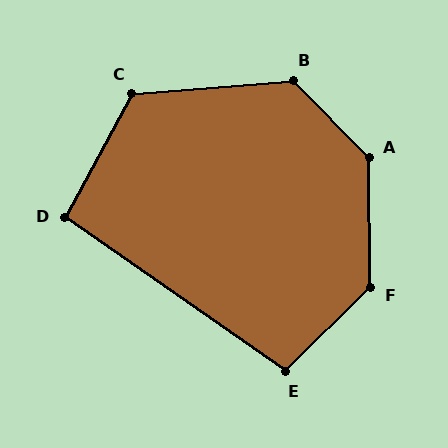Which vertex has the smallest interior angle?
D, at approximately 96 degrees.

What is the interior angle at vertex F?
Approximately 134 degrees (obtuse).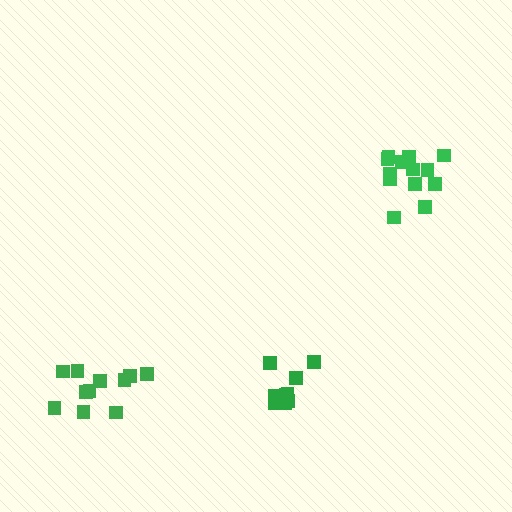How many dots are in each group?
Group 1: 9 dots, Group 2: 11 dots, Group 3: 13 dots (33 total).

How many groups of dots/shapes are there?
There are 3 groups.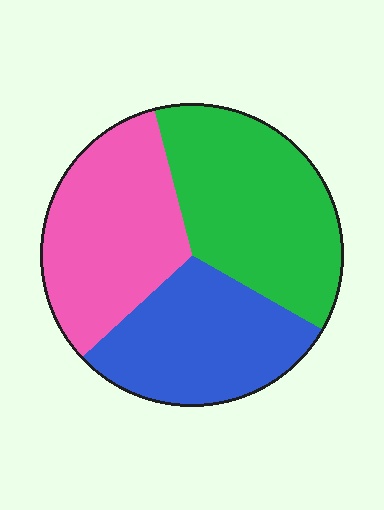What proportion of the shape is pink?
Pink takes up about one third (1/3) of the shape.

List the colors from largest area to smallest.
From largest to smallest: green, pink, blue.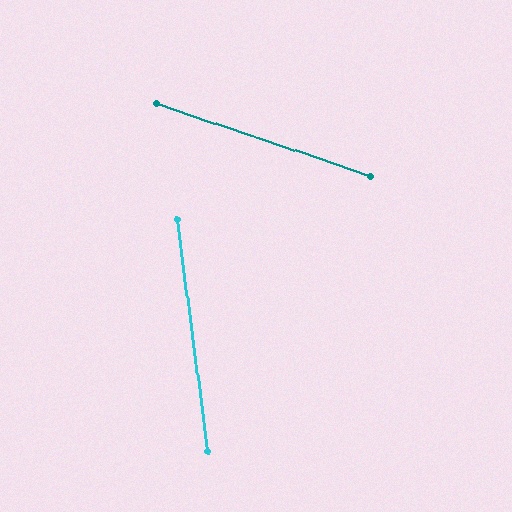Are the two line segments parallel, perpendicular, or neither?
Neither parallel nor perpendicular — they differ by about 64°.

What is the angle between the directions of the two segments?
Approximately 64 degrees.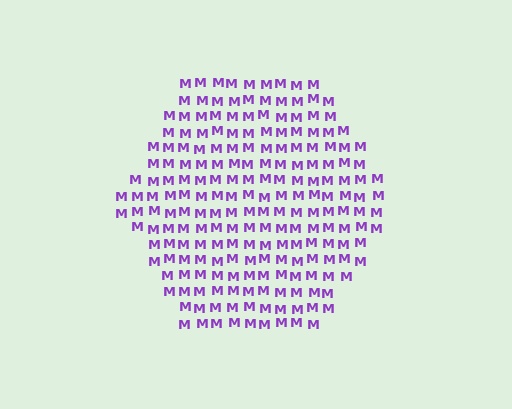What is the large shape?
The large shape is a hexagon.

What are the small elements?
The small elements are letter M's.